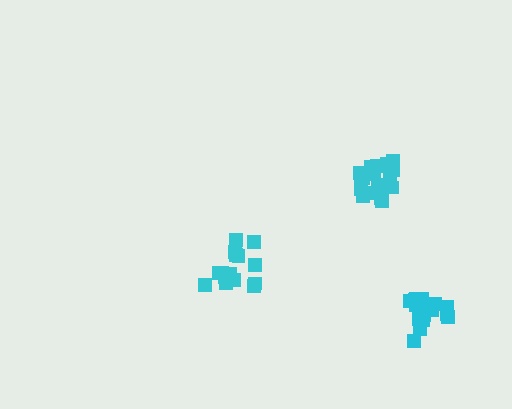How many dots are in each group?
Group 1: 18 dots, Group 2: 17 dots, Group 3: 15 dots (50 total).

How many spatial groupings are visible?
There are 3 spatial groupings.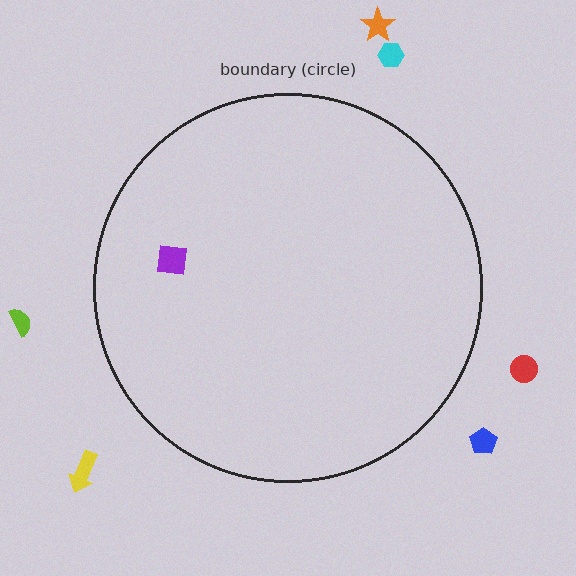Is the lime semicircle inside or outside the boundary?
Outside.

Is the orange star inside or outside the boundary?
Outside.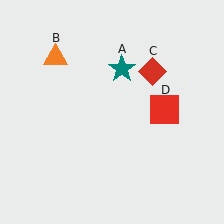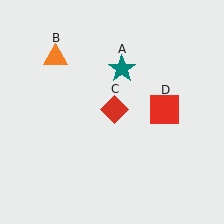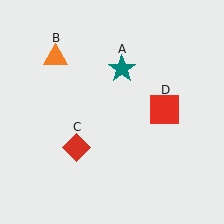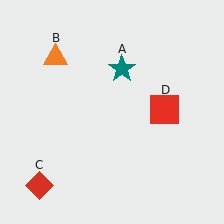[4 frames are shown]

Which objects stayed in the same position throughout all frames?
Teal star (object A) and orange triangle (object B) and red square (object D) remained stationary.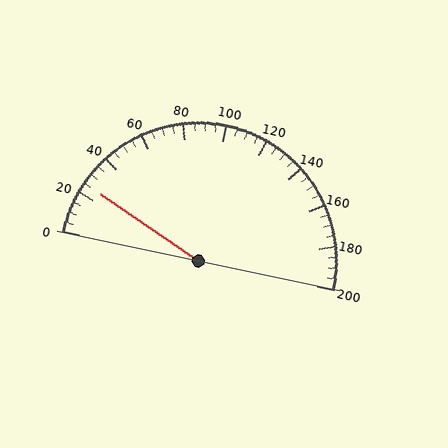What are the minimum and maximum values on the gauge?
The gauge ranges from 0 to 200.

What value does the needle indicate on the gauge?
The needle indicates approximately 25.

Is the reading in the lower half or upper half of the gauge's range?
The reading is in the lower half of the range (0 to 200).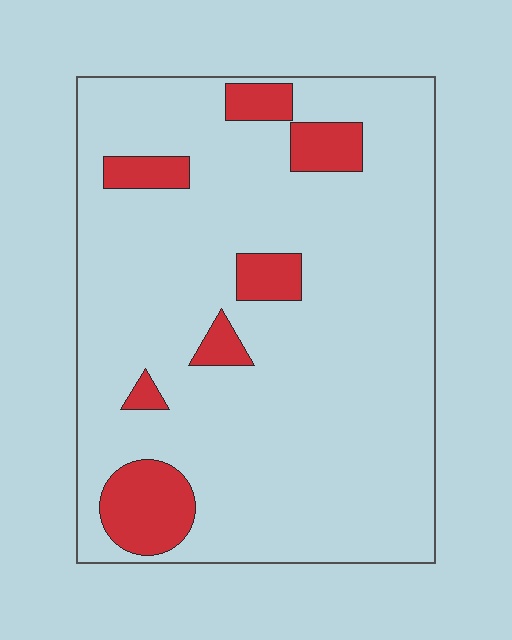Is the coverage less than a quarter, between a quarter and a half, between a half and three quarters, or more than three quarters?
Less than a quarter.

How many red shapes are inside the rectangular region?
7.